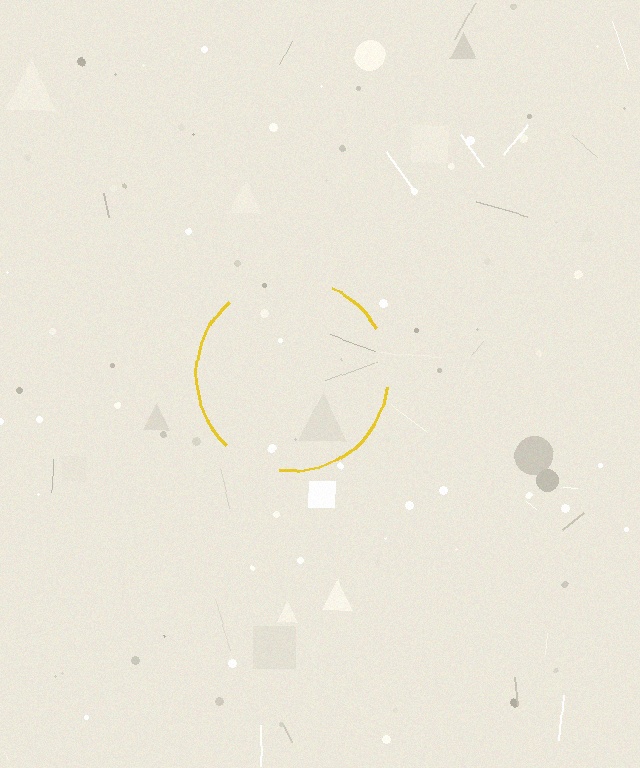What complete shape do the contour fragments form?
The contour fragments form a circle.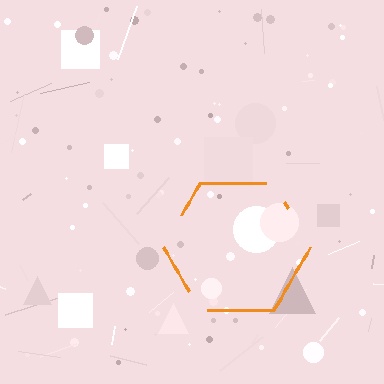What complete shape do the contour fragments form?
The contour fragments form a hexagon.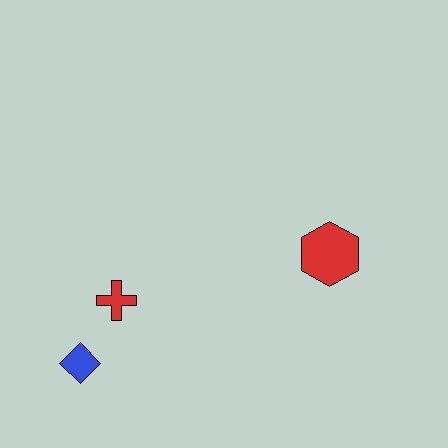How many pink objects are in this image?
There are no pink objects.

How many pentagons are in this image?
There are no pentagons.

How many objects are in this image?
There are 3 objects.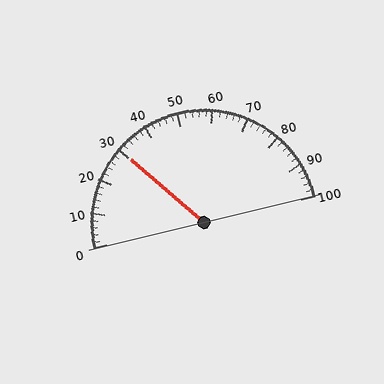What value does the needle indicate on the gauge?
The needle indicates approximately 30.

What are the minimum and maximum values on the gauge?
The gauge ranges from 0 to 100.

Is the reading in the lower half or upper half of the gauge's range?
The reading is in the lower half of the range (0 to 100).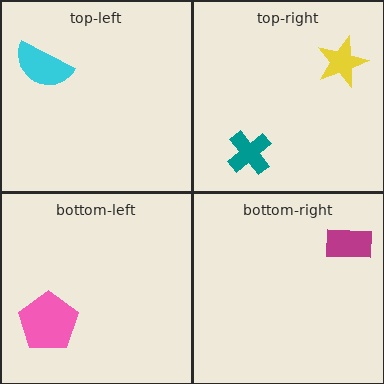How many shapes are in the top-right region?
2.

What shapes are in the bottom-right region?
The magenta rectangle.